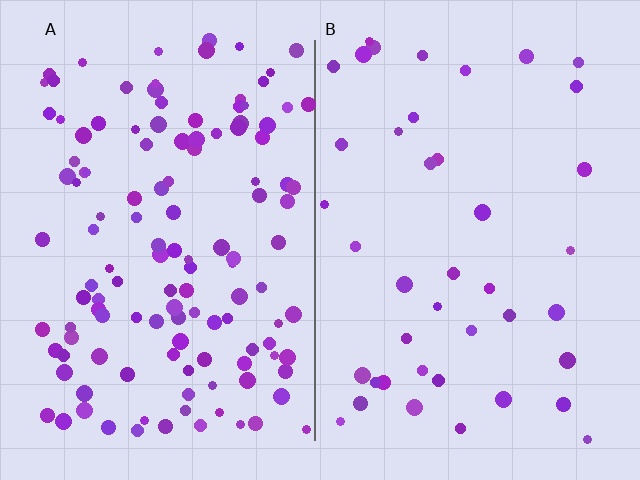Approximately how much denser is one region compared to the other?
Approximately 3.1× — region A over region B.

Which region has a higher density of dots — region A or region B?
A (the left).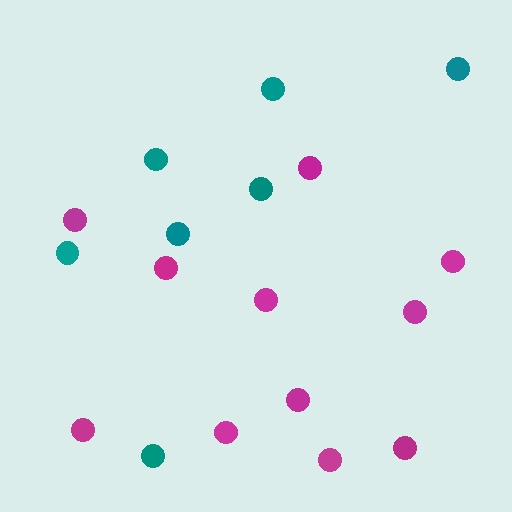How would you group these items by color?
There are 2 groups: one group of teal circles (7) and one group of magenta circles (11).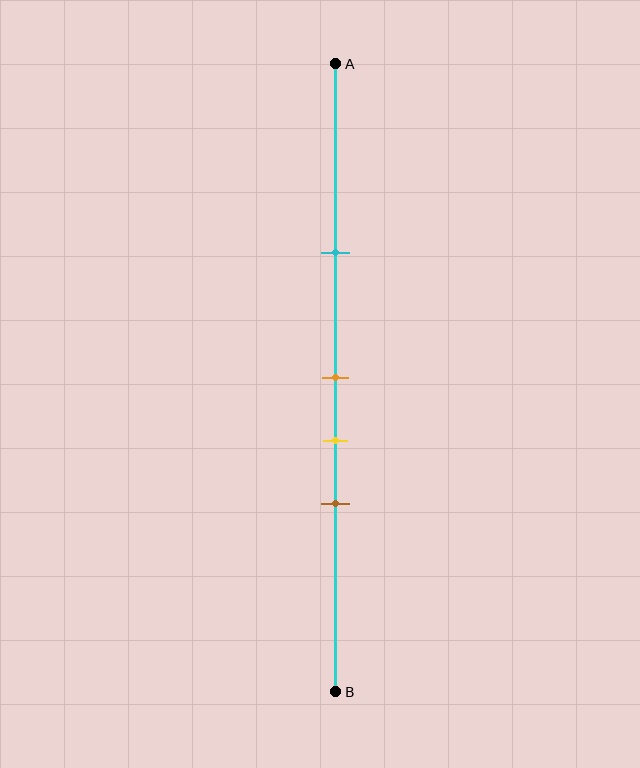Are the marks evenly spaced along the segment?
No, the marks are not evenly spaced.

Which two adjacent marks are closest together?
The orange and yellow marks are the closest adjacent pair.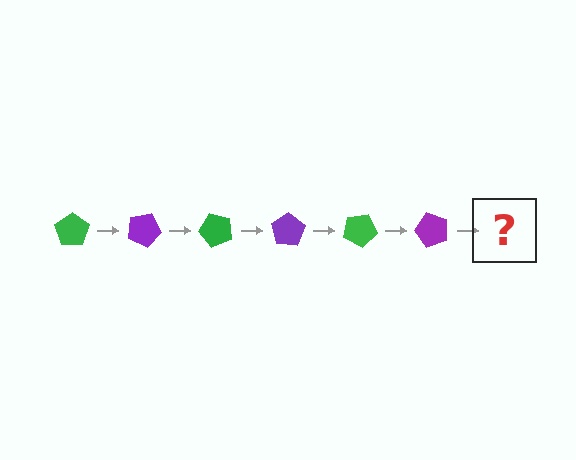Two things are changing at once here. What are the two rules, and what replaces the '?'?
The two rules are that it rotates 25 degrees each step and the color cycles through green and purple. The '?' should be a green pentagon, rotated 150 degrees from the start.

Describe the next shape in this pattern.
It should be a green pentagon, rotated 150 degrees from the start.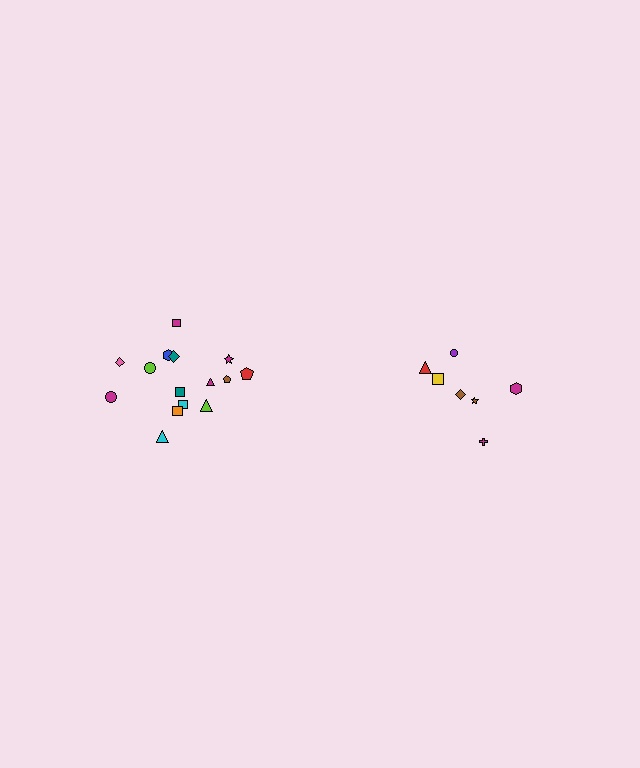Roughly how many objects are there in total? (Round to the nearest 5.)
Roughly 20 objects in total.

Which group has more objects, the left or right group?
The left group.